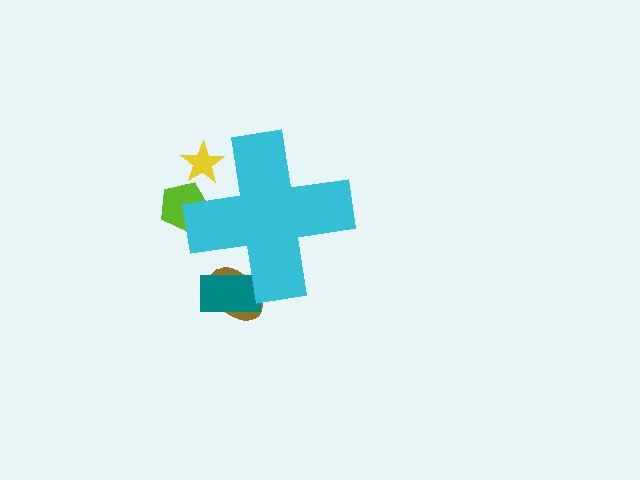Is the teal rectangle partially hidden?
Yes, the teal rectangle is partially hidden behind the cyan cross.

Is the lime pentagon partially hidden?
Yes, the lime pentagon is partially hidden behind the cyan cross.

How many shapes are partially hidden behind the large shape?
4 shapes are partially hidden.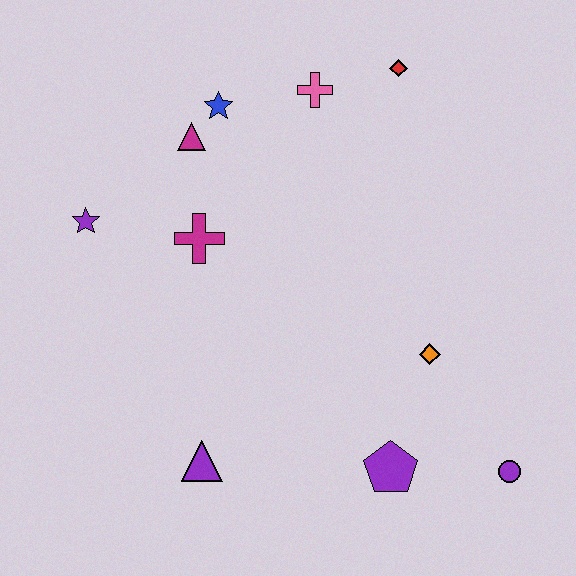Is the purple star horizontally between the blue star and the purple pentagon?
No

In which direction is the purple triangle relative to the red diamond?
The purple triangle is below the red diamond.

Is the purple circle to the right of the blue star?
Yes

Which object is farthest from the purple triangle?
The red diamond is farthest from the purple triangle.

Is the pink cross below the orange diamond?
No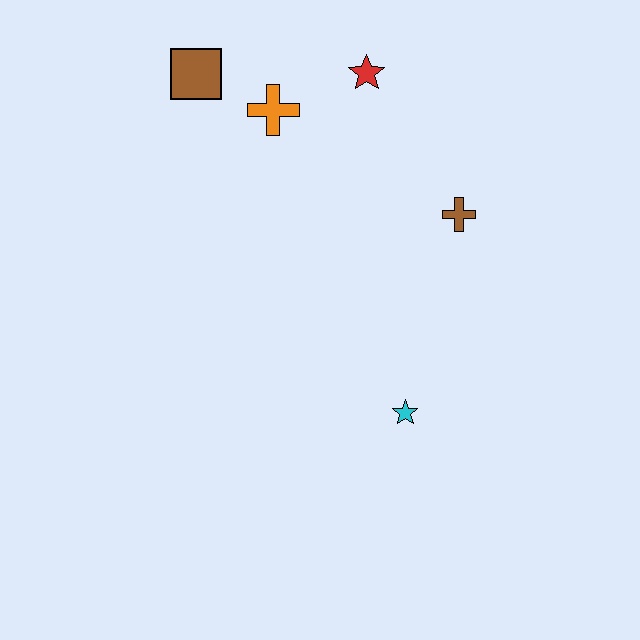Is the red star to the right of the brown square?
Yes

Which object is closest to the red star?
The orange cross is closest to the red star.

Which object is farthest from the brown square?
The cyan star is farthest from the brown square.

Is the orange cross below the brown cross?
No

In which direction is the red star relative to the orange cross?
The red star is to the right of the orange cross.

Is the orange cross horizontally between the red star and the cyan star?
No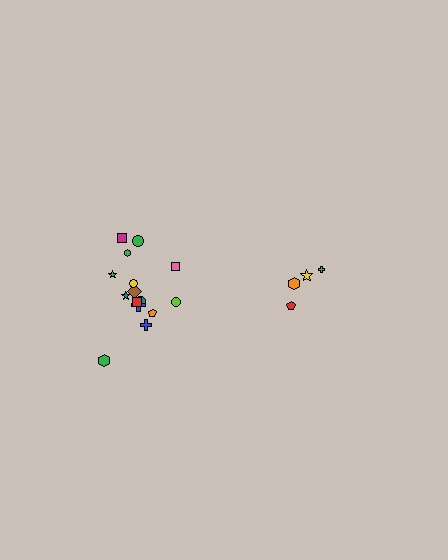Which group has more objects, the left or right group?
The left group.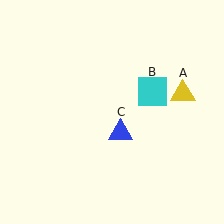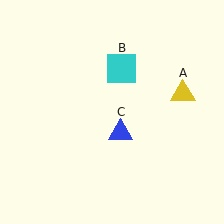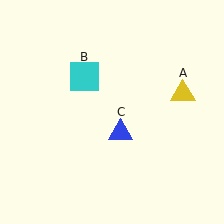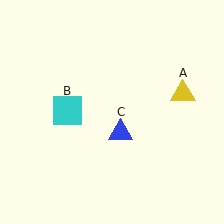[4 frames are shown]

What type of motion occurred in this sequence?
The cyan square (object B) rotated counterclockwise around the center of the scene.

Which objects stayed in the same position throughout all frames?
Yellow triangle (object A) and blue triangle (object C) remained stationary.